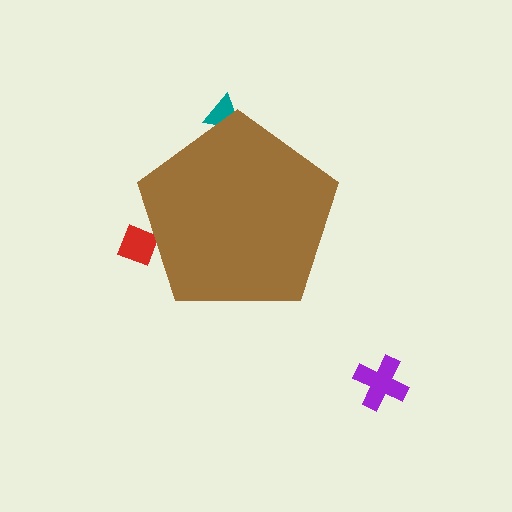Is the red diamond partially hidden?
Yes, the red diamond is partially hidden behind the brown pentagon.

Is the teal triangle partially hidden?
Yes, the teal triangle is partially hidden behind the brown pentagon.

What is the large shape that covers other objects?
A brown pentagon.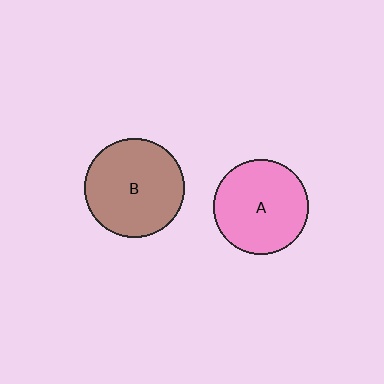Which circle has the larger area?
Circle B (brown).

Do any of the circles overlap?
No, none of the circles overlap.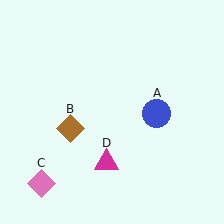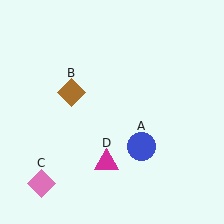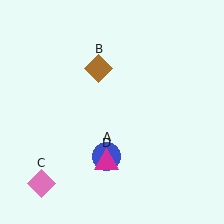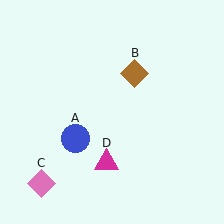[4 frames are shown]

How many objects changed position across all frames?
2 objects changed position: blue circle (object A), brown diamond (object B).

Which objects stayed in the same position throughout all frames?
Pink diamond (object C) and magenta triangle (object D) remained stationary.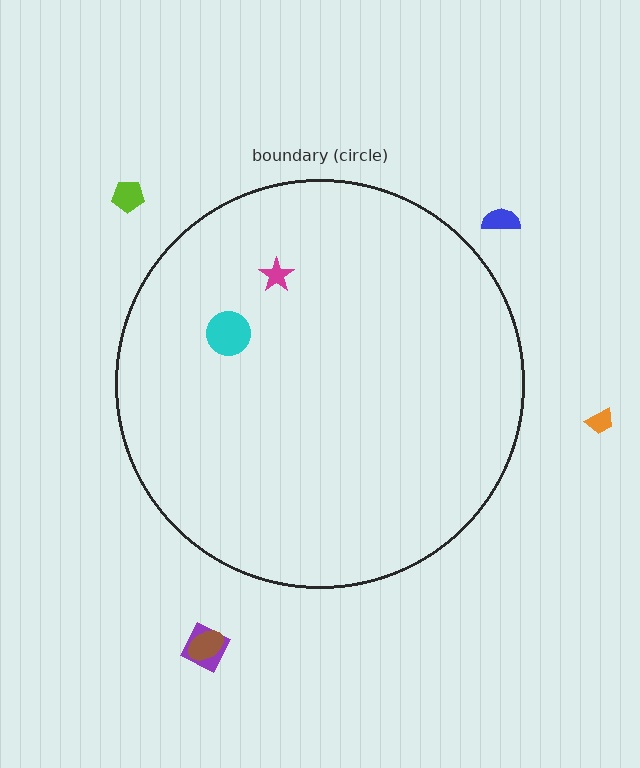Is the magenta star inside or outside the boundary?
Inside.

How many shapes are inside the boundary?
2 inside, 5 outside.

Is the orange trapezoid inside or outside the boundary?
Outside.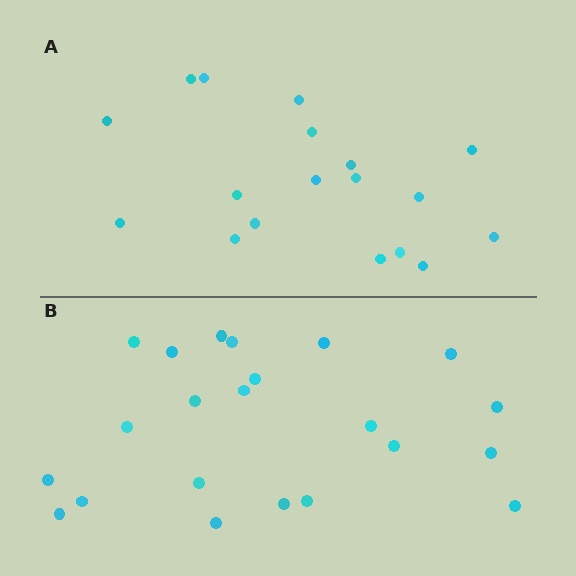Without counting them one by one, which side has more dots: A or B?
Region B (the bottom region) has more dots.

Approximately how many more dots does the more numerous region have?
Region B has about 4 more dots than region A.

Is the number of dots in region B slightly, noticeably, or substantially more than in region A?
Region B has only slightly more — the two regions are fairly close. The ratio is roughly 1.2 to 1.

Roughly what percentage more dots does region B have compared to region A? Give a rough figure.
About 20% more.